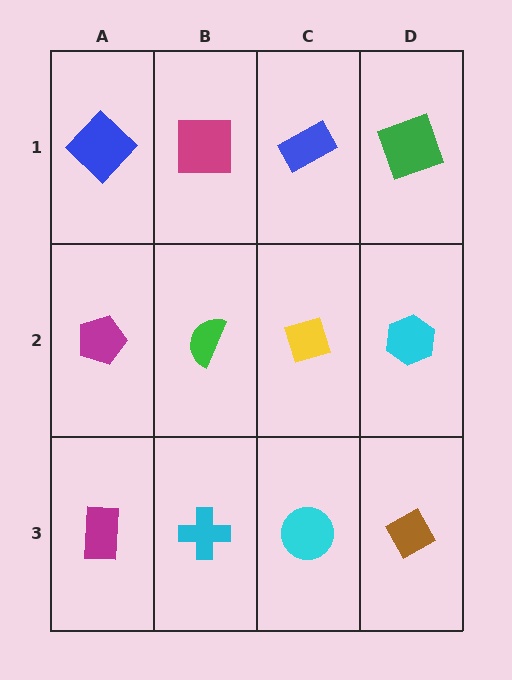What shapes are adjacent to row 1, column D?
A cyan hexagon (row 2, column D), a blue rectangle (row 1, column C).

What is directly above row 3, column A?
A magenta pentagon.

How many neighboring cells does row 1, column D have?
2.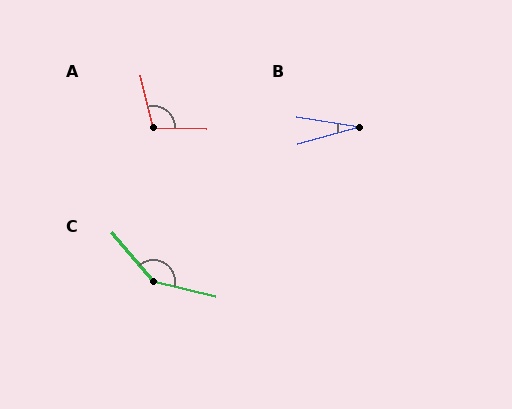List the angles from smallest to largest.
B (24°), A (105°), C (144°).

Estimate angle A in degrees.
Approximately 105 degrees.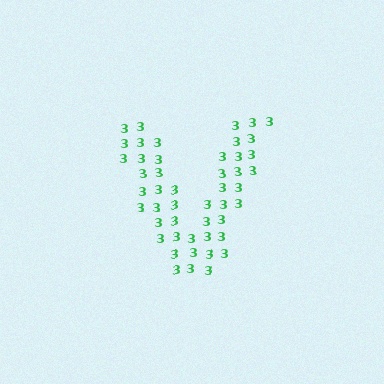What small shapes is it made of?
It is made of small digit 3's.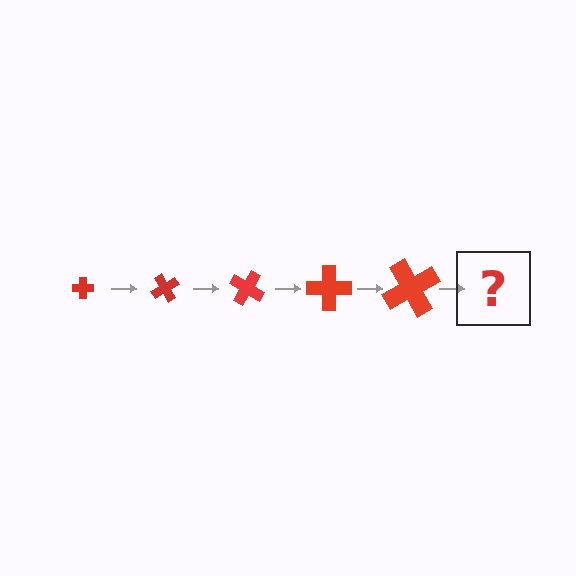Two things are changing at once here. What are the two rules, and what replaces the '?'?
The two rules are that the cross grows larger each step and it rotates 60 degrees each step. The '?' should be a cross, larger than the previous one and rotated 300 degrees from the start.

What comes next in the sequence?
The next element should be a cross, larger than the previous one and rotated 300 degrees from the start.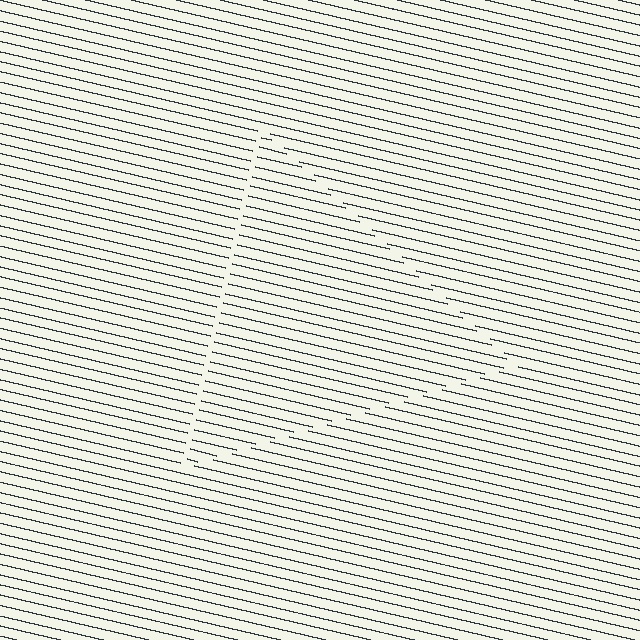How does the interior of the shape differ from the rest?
The interior of the shape contains the same grating, shifted by half a period — the contour is defined by the phase discontinuity where line-ends from the inner and outer gratings abut.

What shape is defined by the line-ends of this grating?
An illusory triangle. The interior of the shape contains the same grating, shifted by half a period — the contour is defined by the phase discontinuity where line-ends from the inner and outer gratings abut.